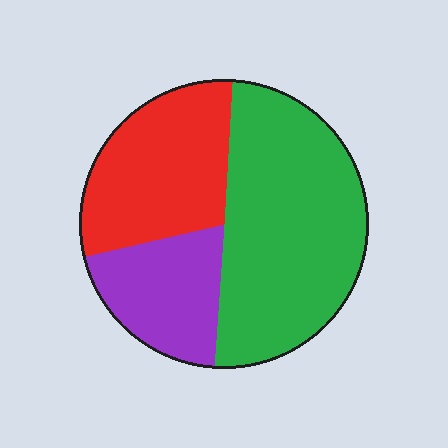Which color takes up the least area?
Purple, at roughly 20%.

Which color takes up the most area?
Green, at roughly 50%.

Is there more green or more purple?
Green.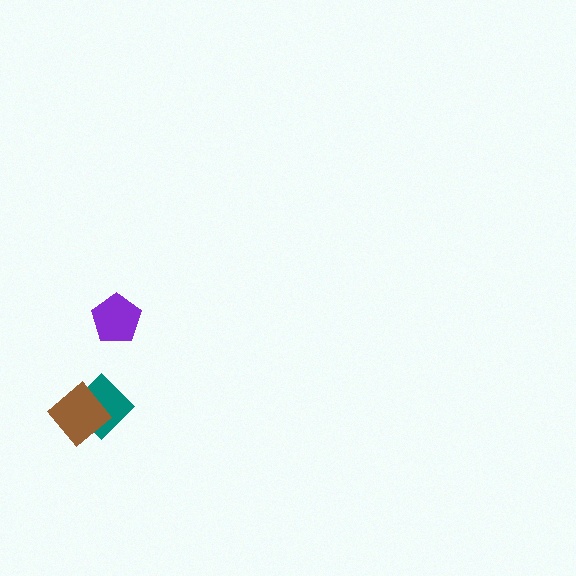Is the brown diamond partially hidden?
No, no other shape covers it.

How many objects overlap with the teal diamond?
1 object overlaps with the teal diamond.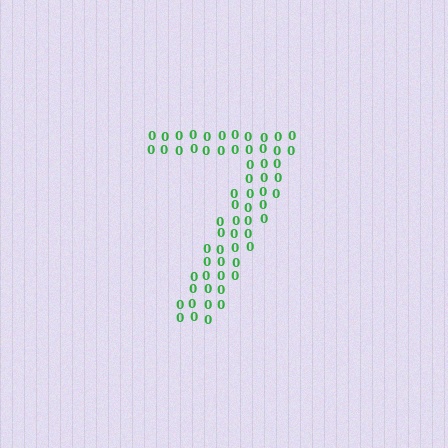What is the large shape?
The large shape is the digit 7.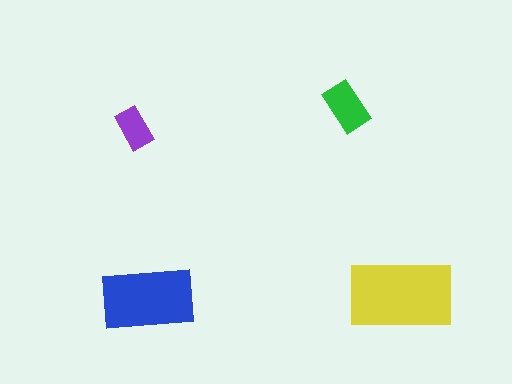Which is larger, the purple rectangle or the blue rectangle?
The blue one.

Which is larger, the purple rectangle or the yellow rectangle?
The yellow one.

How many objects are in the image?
There are 4 objects in the image.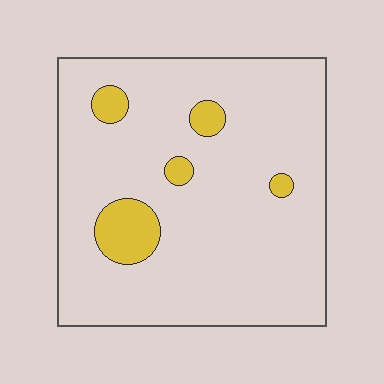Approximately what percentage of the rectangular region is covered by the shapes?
Approximately 10%.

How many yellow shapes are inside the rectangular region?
5.